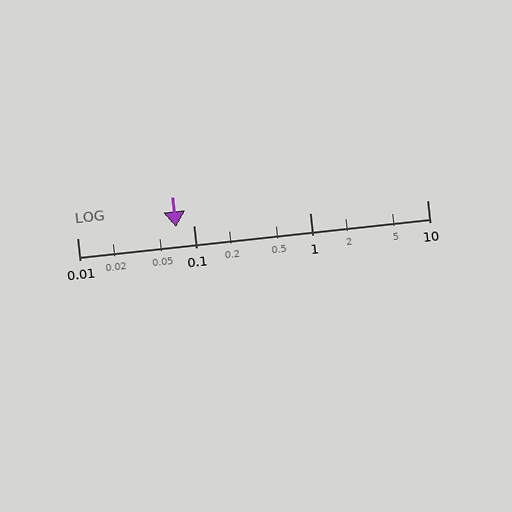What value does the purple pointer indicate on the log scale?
The pointer indicates approximately 0.07.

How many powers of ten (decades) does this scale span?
The scale spans 3 decades, from 0.01 to 10.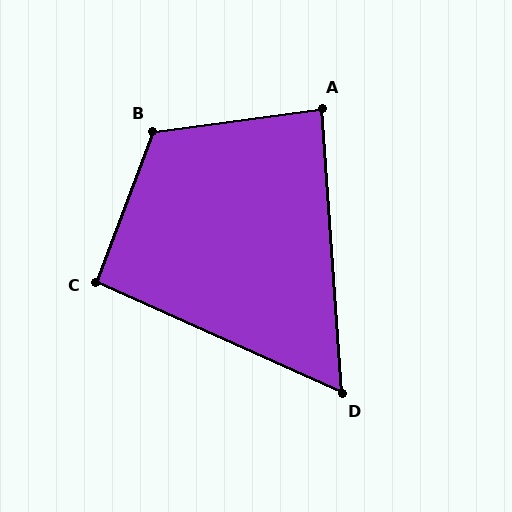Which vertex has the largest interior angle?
B, at approximately 118 degrees.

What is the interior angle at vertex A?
Approximately 86 degrees (approximately right).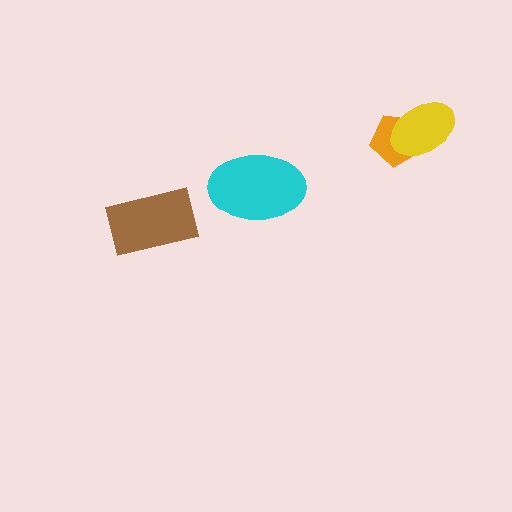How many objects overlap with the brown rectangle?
0 objects overlap with the brown rectangle.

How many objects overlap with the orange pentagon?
1 object overlaps with the orange pentagon.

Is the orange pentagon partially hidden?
Yes, it is partially covered by another shape.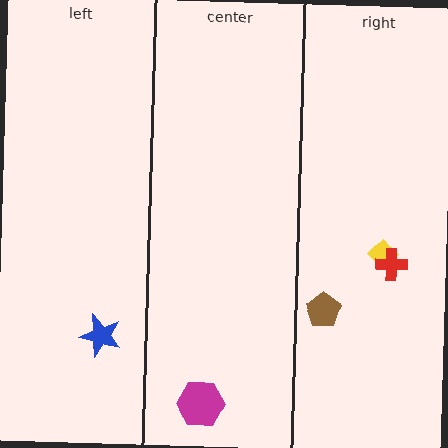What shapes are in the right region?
The brown pentagon, the yellow diamond, the red cross.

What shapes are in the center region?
The magenta hexagon.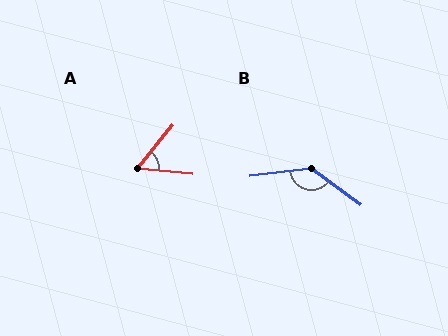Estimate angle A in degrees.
Approximately 57 degrees.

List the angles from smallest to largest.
A (57°), B (136°).